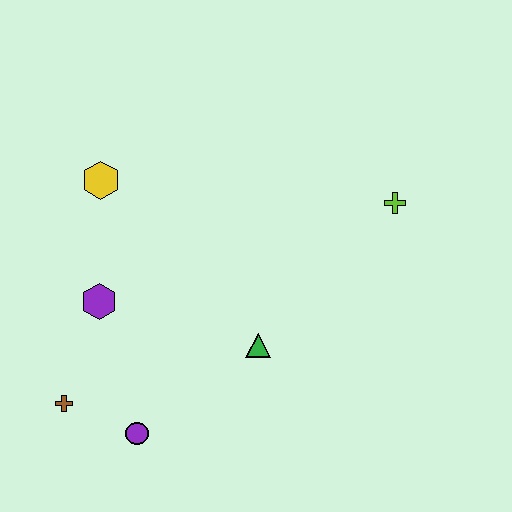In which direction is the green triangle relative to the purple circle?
The green triangle is to the right of the purple circle.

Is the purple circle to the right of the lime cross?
No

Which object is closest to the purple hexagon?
The brown cross is closest to the purple hexagon.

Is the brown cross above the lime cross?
No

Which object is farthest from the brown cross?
The lime cross is farthest from the brown cross.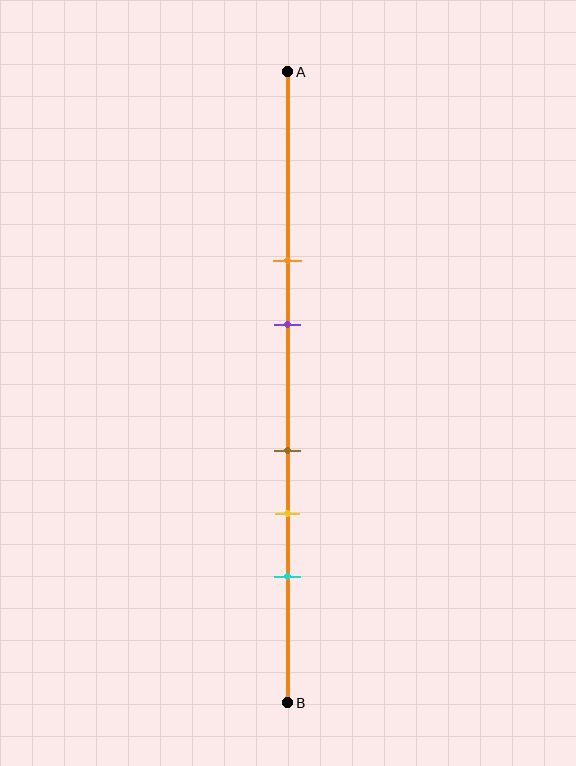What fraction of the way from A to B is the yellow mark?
The yellow mark is approximately 70% (0.7) of the way from A to B.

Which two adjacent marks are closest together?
The brown and yellow marks are the closest adjacent pair.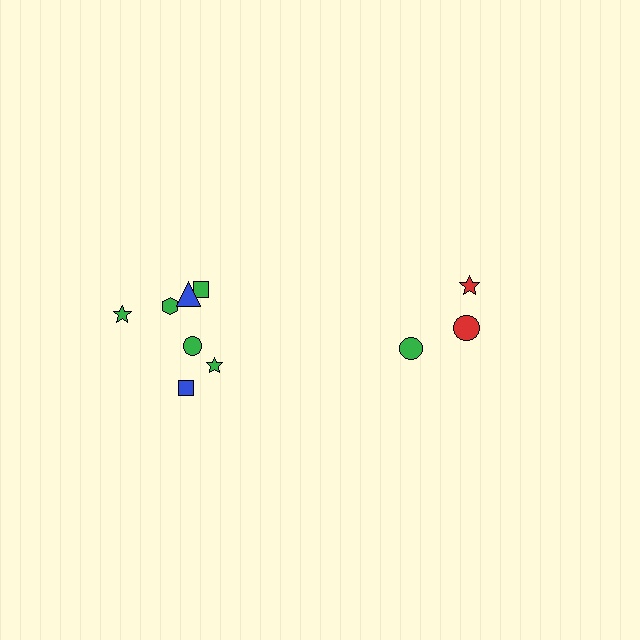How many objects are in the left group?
There are 7 objects.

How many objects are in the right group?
There are 3 objects.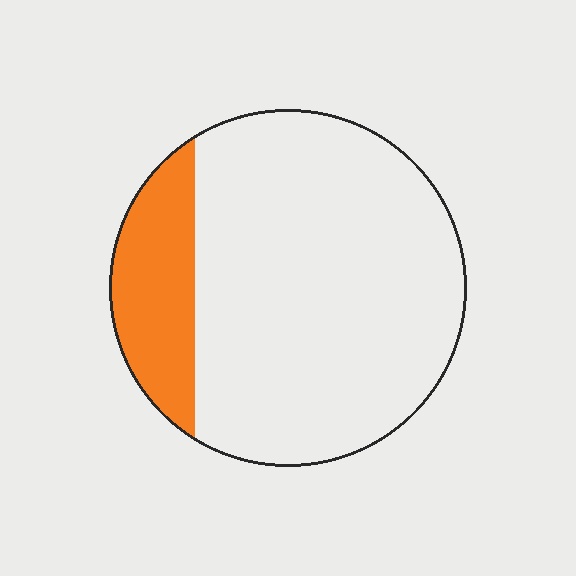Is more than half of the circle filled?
No.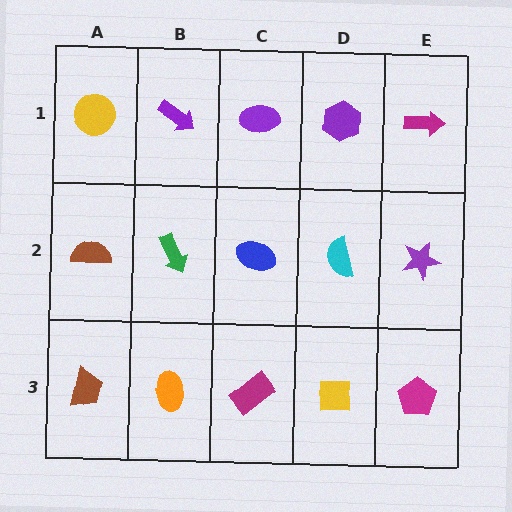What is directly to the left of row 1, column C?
A purple arrow.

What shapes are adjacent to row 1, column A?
A brown semicircle (row 2, column A), a purple arrow (row 1, column B).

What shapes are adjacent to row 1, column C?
A blue ellipse (row 2, column C), a purple arrow (row 1, column B), a purple hexagon (row 1, column D).